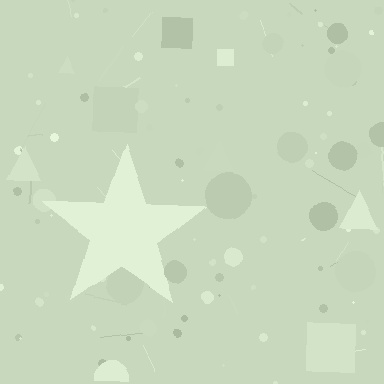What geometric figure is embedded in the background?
A star is embedded in the background.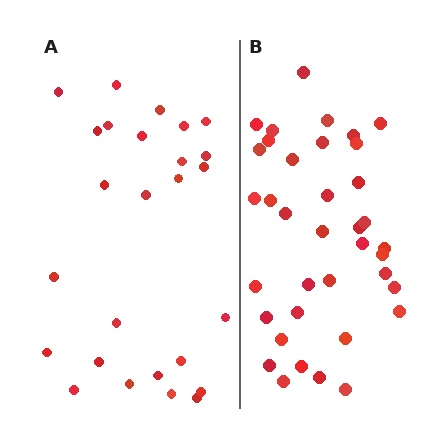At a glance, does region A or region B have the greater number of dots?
Region B (the right region) has more dots.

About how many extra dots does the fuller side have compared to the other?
Region B has roughly 12 or so more dots than region A.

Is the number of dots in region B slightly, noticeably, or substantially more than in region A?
Region B has noticeably more, but not dramatically so. The ratio is roughly 1.4 to 1.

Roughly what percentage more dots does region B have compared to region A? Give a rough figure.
About 40% more.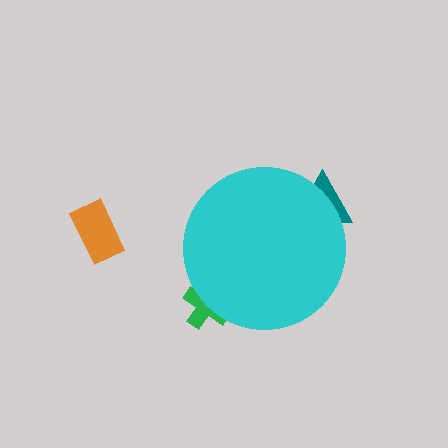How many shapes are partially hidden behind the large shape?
2 shapes are partially hidden.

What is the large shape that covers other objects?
A cyan circle.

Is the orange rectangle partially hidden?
No, the orange rectangle is fully visible.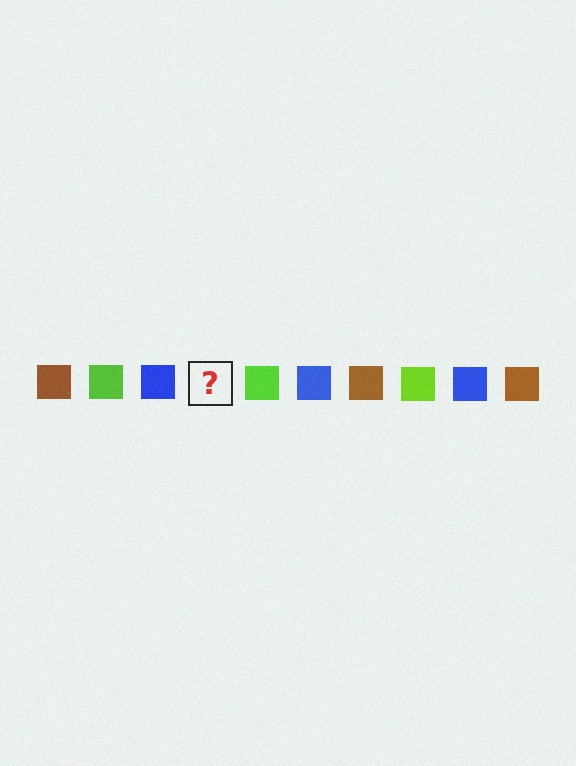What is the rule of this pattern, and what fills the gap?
The rule is that the pattern cycles through brown, lime, blue squares. The gap should be filled with a brown square.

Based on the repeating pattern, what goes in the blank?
The blank should be a brown square.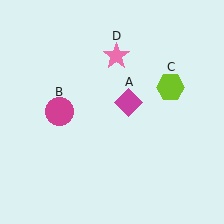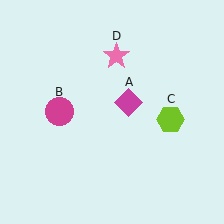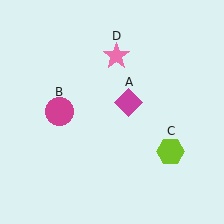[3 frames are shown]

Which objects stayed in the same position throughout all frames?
Magenta diamond (object A) and magenta circle (object B) and pink star (object D) remained stationary.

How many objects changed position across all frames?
1 object changed position: lime hexagon (object C).